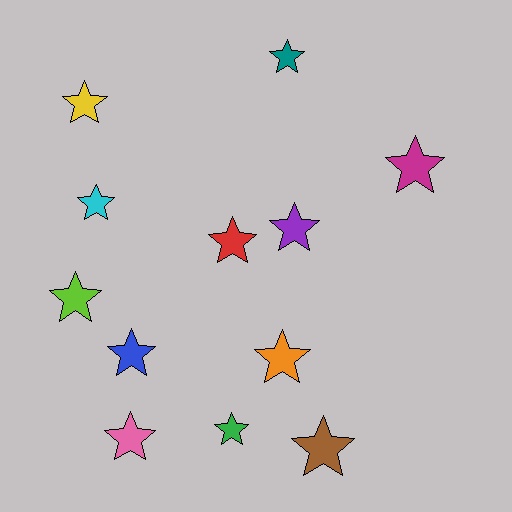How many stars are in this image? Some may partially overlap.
There are 12 stars.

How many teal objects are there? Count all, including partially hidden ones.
There is 1 teal object.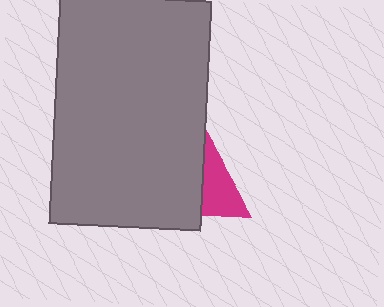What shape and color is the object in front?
The object in front is a gray rectangle.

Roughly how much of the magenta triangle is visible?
A small part of it is visible (roughly 31%).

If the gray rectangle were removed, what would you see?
You would see the complete magenta triangle.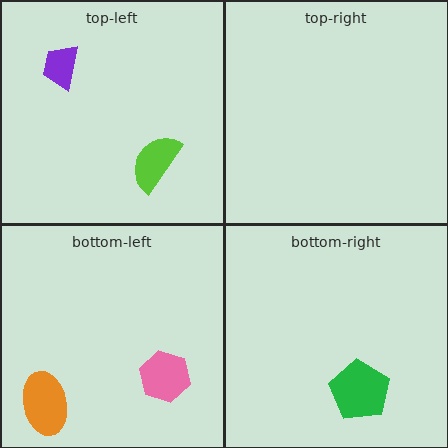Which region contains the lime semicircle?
The top-left region.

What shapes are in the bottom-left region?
The orange ellipse, the pink hexagon.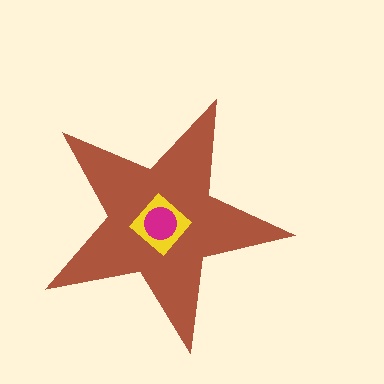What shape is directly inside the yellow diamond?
The magenta circle.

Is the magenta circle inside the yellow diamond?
Yes.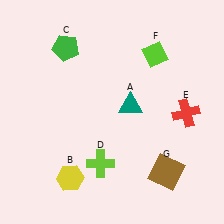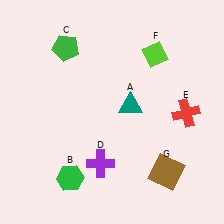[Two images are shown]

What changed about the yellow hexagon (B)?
In Image 1, B is yellow. In Image 2, it changed to green.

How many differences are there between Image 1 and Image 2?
There are 2 differences between the two images.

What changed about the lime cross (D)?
In Image 1, D is lime. In Image 2, it changed to purple.